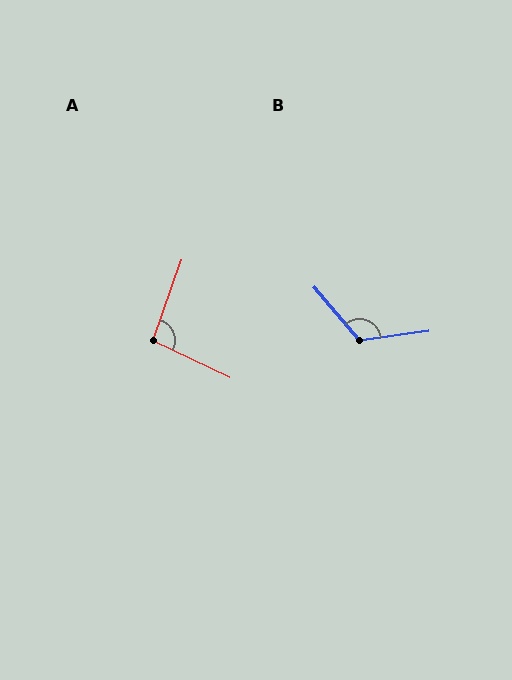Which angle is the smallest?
A, at approximately 96 degrees.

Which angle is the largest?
B, at approximately 122 degrees.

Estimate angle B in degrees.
Approximately 122 degrees.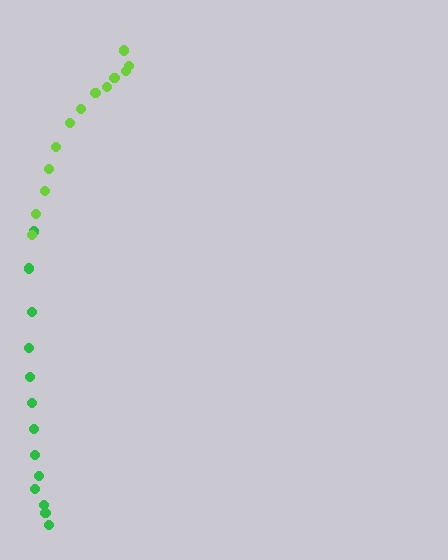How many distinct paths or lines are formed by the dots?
There are 2 distinct paths.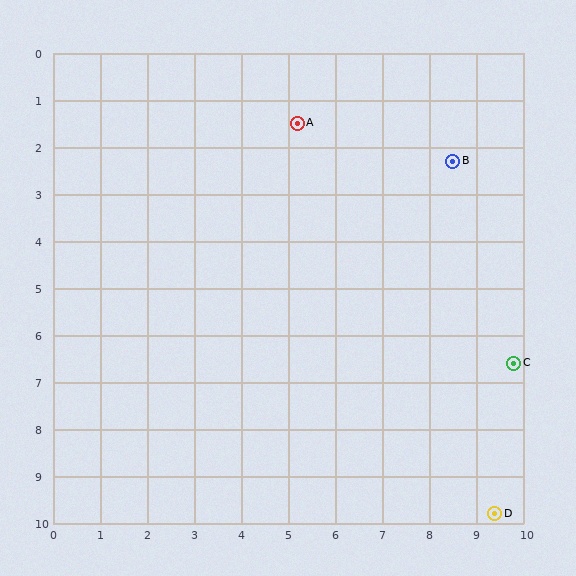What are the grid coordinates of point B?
Point B is at approximately (8.5, 2.3).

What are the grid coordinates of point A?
Point A is at approximately (5.2, 1.5).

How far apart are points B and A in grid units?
Points B and A are about 3.4 grid units apart.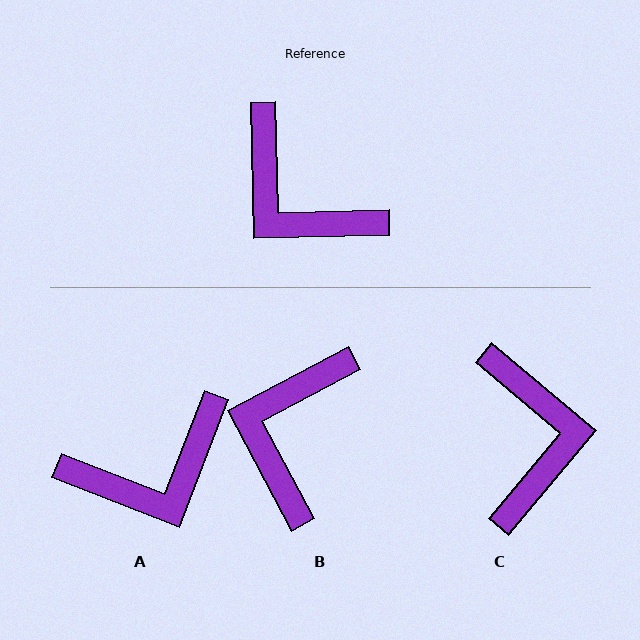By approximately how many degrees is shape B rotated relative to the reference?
Approximately 63 degrees clockwise.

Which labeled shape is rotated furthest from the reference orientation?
C, about 138 degrees away.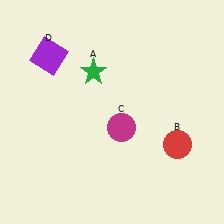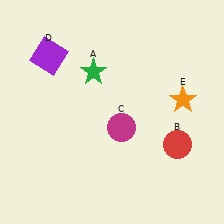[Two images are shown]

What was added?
An orange star (E) was added in Image 2.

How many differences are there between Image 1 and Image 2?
There is 1 difference between the two images.